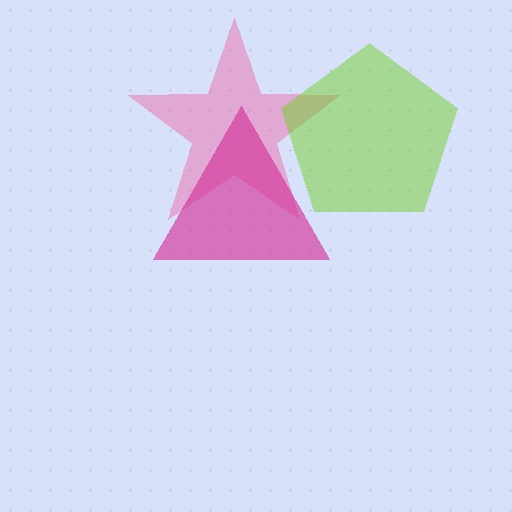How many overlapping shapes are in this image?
There are 3 overlapping shapes in the image.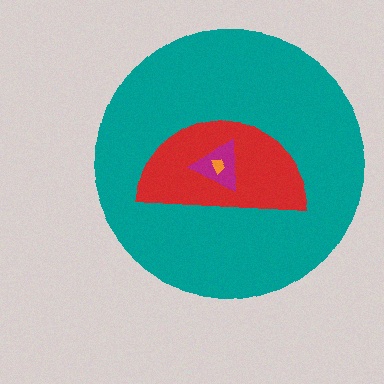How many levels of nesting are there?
4.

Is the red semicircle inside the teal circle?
Yes.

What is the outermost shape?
The teal circle.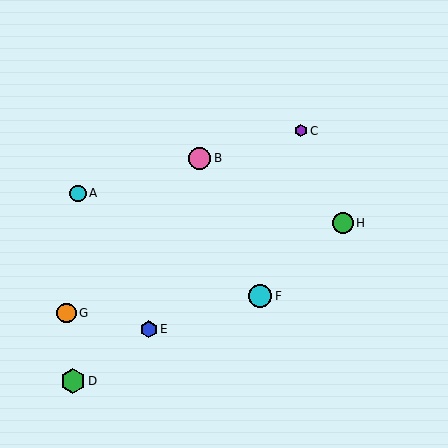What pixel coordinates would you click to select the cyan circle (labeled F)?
Click at (260, 296) to select the cyan circle F.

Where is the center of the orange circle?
The center of the orange circle is at (67, 313).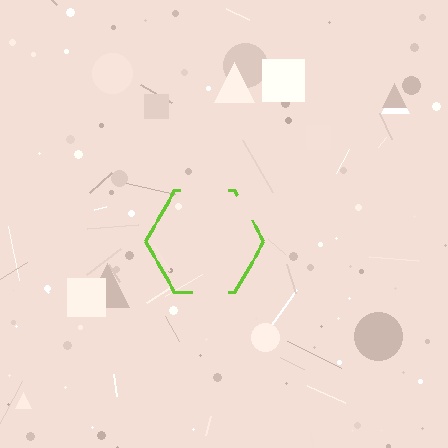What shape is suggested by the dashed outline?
The dashed outline suggests a hexagon.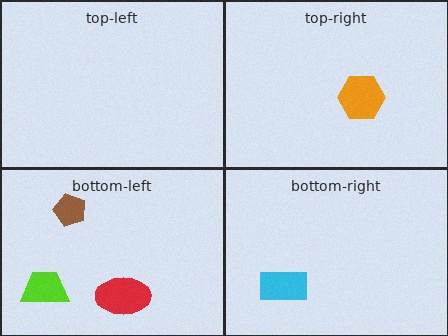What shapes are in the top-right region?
The orange hexagon.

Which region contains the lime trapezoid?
The bottom-left region.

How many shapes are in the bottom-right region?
1.